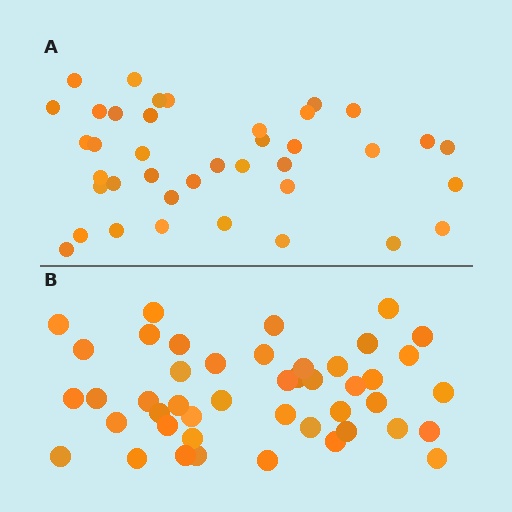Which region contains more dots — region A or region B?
Region B (the bottom region) has more dots.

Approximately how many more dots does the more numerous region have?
Region B has about 6 more dots than region A.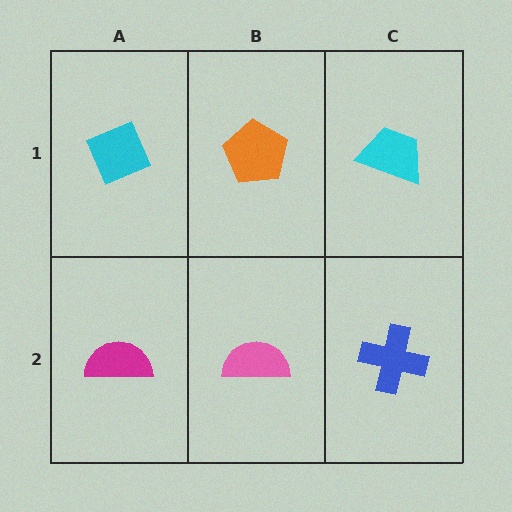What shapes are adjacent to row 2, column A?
A cyan diamond (row 1, column A), a pink semicircle (row 2, column B).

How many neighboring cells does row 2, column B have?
3.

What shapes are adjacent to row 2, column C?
A cyan trapezoid (row 1, column C), a pink semicircle (row 2, column B).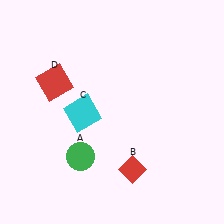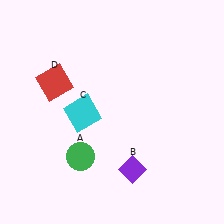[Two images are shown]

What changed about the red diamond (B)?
In Image 1, B is red. In Image 2, it changed to purple.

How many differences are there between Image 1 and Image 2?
There is 1 difference between the two images.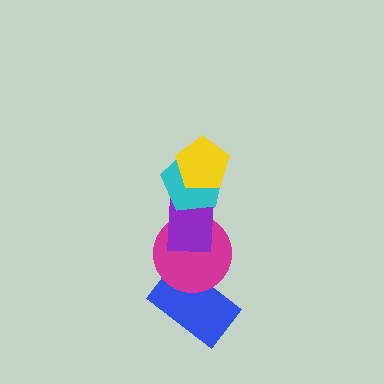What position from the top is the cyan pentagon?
The cyan pentagon is 2nd from the top.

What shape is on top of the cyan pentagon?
The yellow pentagon is on top of the cyan pentagon.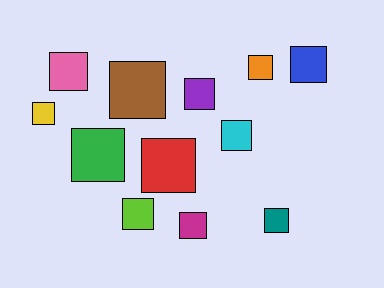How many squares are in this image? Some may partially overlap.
There are 12 squares.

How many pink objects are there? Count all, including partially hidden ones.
There is 1 pink object.